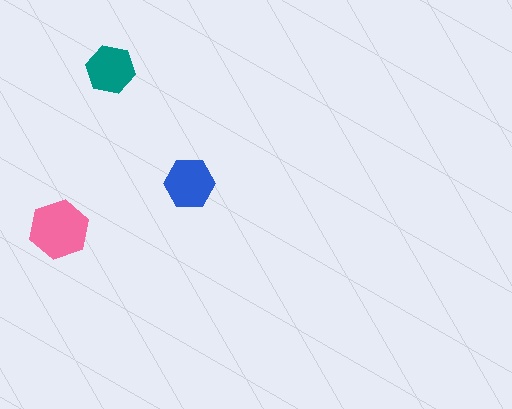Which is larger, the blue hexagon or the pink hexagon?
The pink one.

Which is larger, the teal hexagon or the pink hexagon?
The pink one.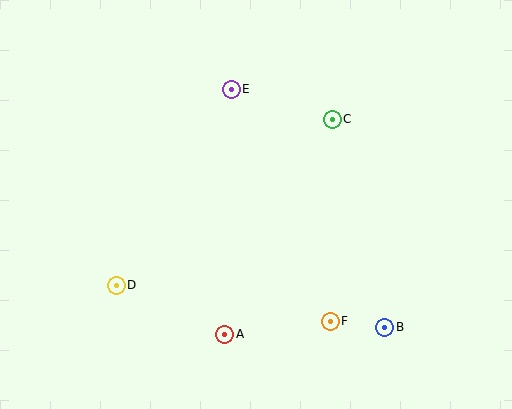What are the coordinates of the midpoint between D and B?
The midpoint between D and B is at (250, 306).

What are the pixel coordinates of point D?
Point D is at (116, 285).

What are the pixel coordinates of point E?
Point E is at (231, 89).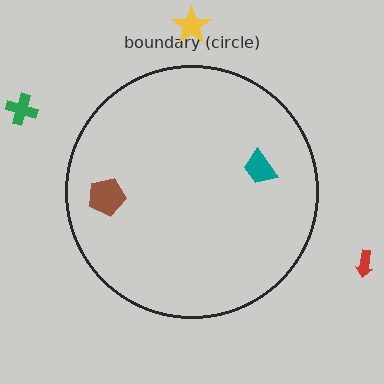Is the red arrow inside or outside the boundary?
Outside.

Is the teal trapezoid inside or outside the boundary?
Inside.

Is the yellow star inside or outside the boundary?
Outside.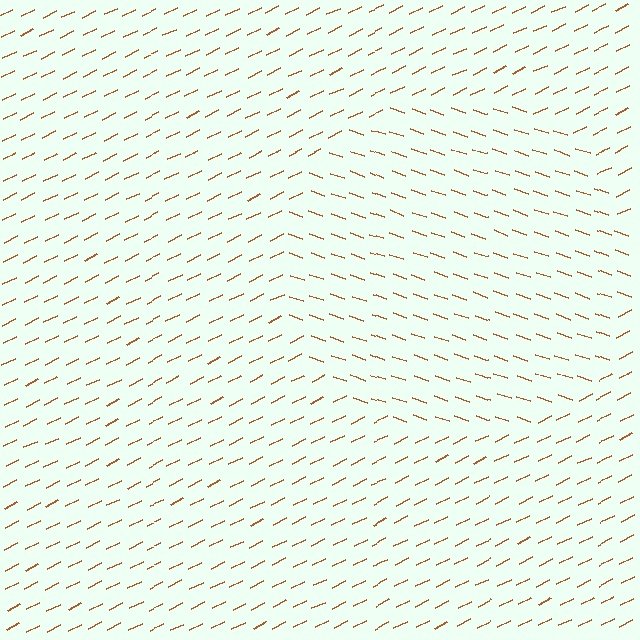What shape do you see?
I see a circle.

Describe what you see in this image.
The image is filled with small brown line segments. A circle region in the image has lines oriented differently from the surrounding lines, creating a visible texture boundary.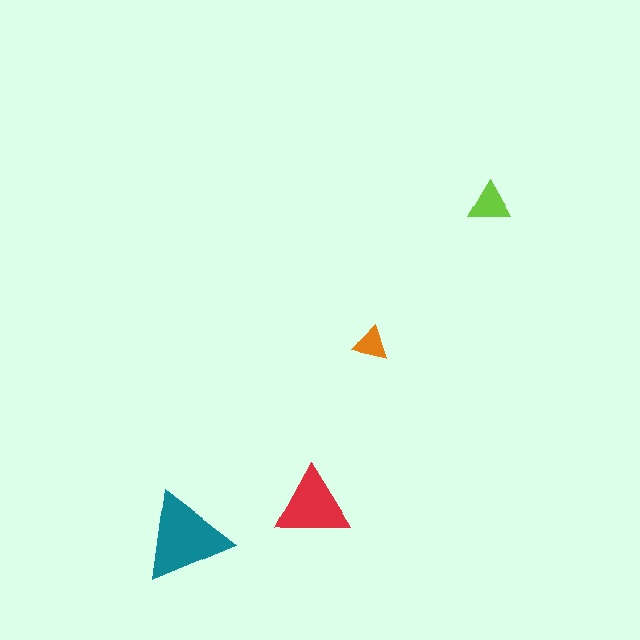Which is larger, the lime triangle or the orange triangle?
The lime one.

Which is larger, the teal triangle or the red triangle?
The teal one.